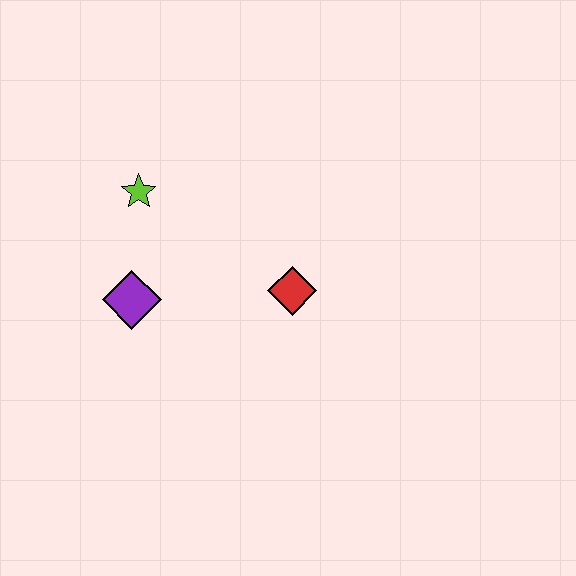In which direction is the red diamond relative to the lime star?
The red diamond is to the right of the lime star.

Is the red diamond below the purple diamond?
No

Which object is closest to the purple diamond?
The lime star is closest to the purple diamond.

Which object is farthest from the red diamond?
The lime star is farthest from the red diamond.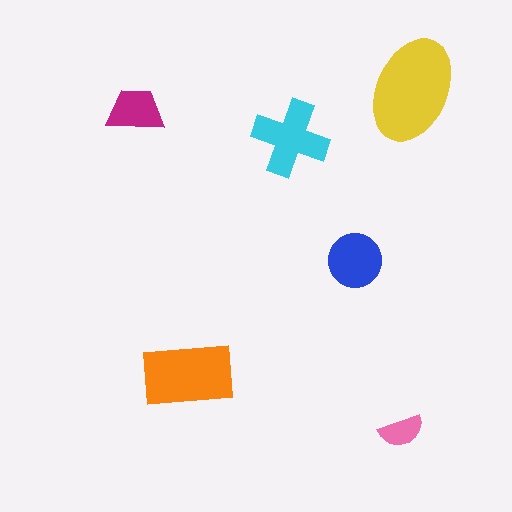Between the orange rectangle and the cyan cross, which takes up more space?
The orange rectangle.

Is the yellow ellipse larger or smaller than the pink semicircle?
Larger.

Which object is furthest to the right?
The yellow ellipse is rightmost.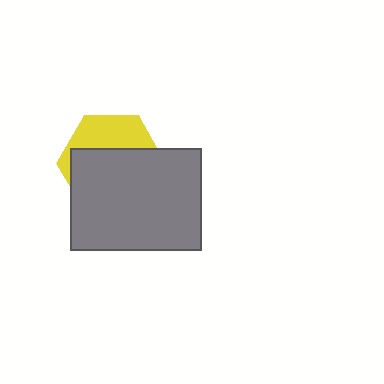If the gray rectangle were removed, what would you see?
You would see the complete yellow hexagon.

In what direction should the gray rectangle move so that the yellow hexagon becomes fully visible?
The gray rectangle should move down. That is the shortest direction to clear the overlap and leave the yellow hexagon fully visible.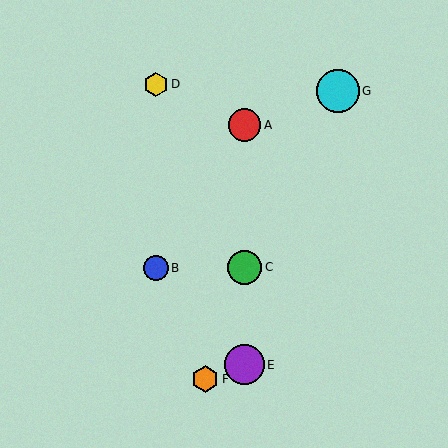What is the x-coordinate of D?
Object D is at x≈156.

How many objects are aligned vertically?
3 objects (A, C, E) are aligned vertically.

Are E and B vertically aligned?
No, E is at x≈244 and B is at x≈156.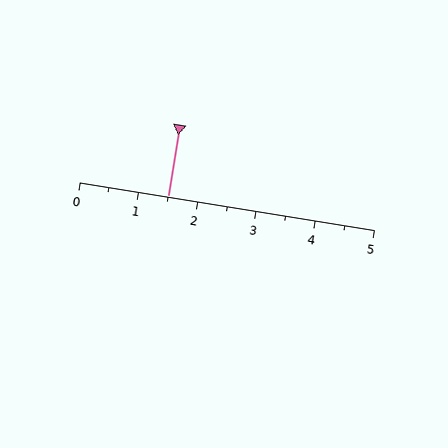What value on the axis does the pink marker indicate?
The marker indicates approximately 1.5.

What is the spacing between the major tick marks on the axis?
The major ticks are spaced 1 apart.